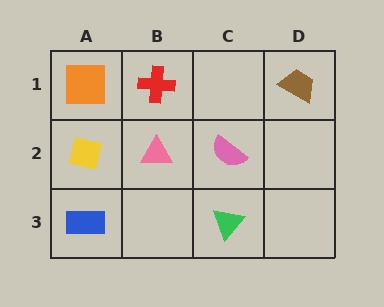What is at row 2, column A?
A yellow square.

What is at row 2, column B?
A pink triangle.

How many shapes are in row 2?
3 shapes.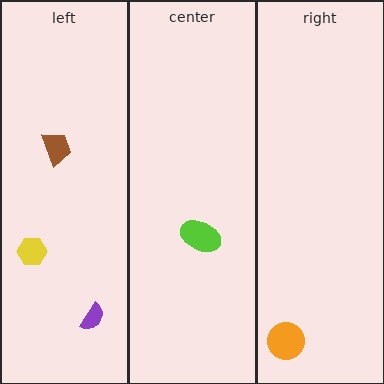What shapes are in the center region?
The lime ellipse.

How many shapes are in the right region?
1.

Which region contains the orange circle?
The right region.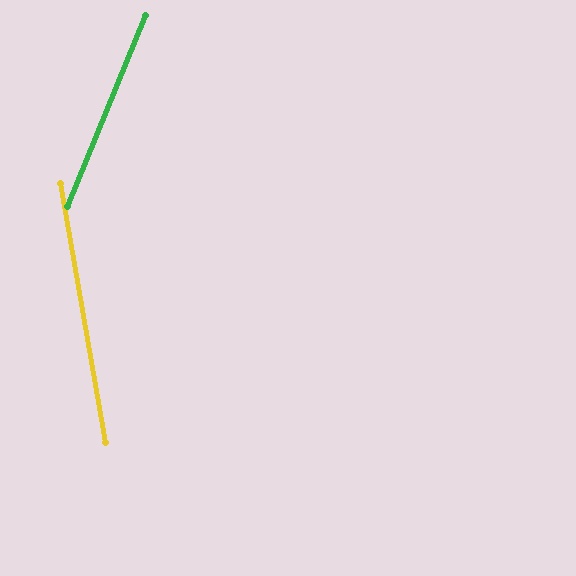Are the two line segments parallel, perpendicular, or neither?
Neither parallel nor perpendicular — they differ by about 32°.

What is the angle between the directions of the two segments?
Approximately 32 degrees.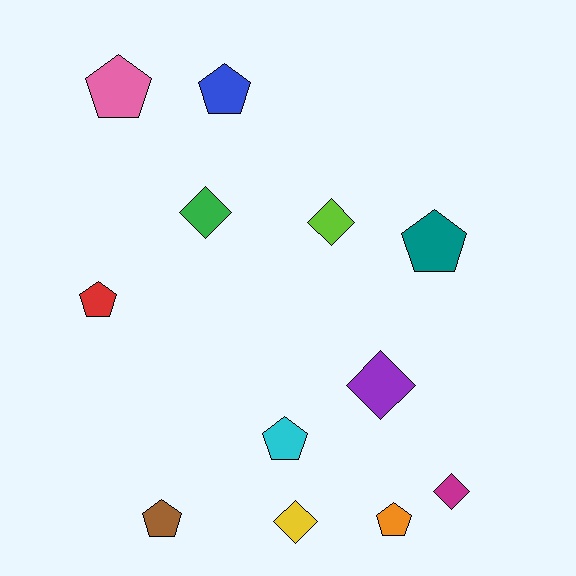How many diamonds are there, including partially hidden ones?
There are 5 diamonds.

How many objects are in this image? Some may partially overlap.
There are 12 objects.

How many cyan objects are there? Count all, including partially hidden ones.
There is 1 cyan object.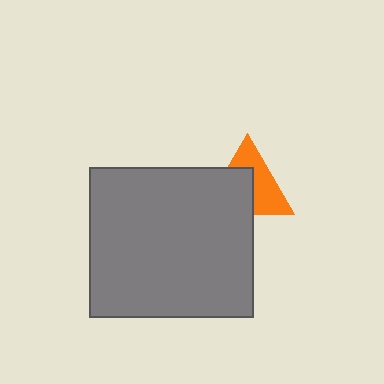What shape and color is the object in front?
The object in front is a gray rectangle.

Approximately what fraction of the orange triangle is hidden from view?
Roughly 48% of the orange triangle is hidden behind the gray rectangle.